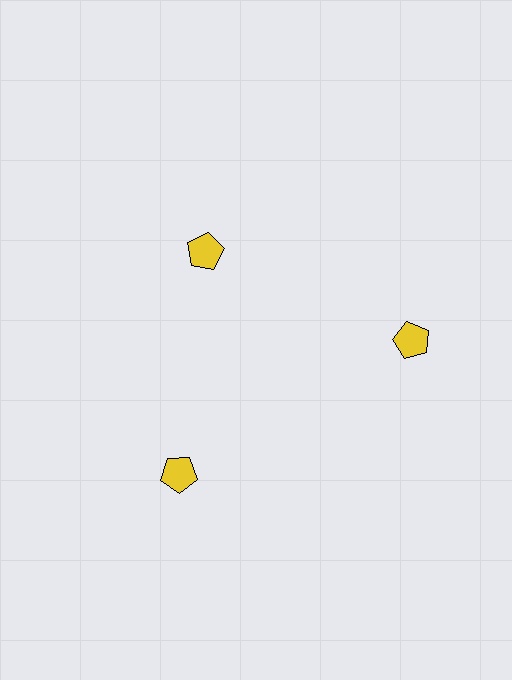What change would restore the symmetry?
The symmetry would be restored by moving it outward, back onto the ring so that all 3 pentagons sit at equal angles and equal distance from the center.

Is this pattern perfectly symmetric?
No. The 3 yellow pentagons are arranged in a ring, but one element near the 11 o'clock position is pulled inward toward the center, breaking the 3-fold rotational symmetry.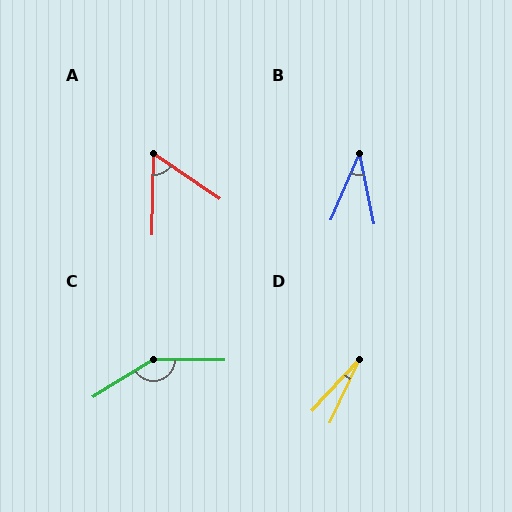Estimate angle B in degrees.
Approximately 35 degrees.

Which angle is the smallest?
D, at approximately 18 degrees.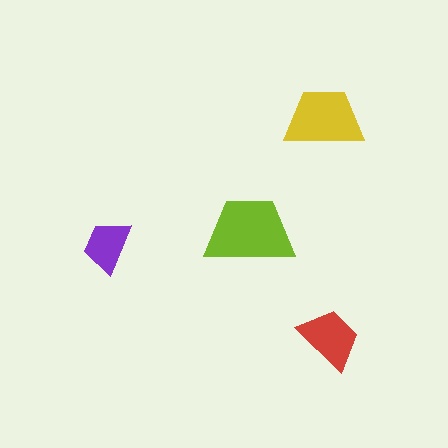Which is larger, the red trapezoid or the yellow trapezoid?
The yellow one.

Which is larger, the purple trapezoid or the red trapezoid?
The red one.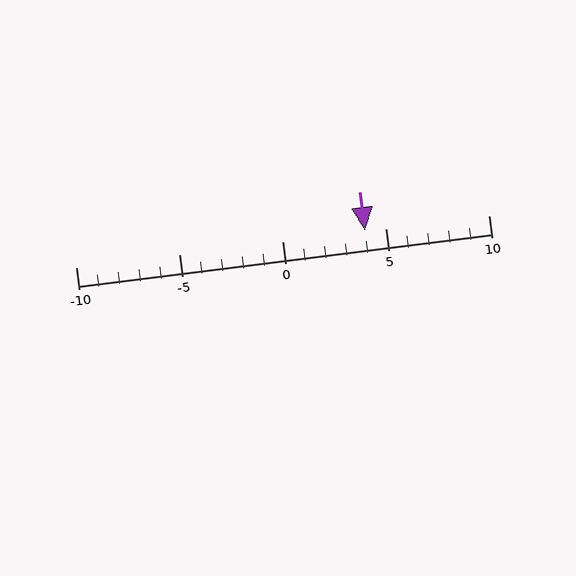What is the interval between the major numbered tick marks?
The major tick marks are spaced 5 units apart.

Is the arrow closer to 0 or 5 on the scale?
The arrow is closer to 5.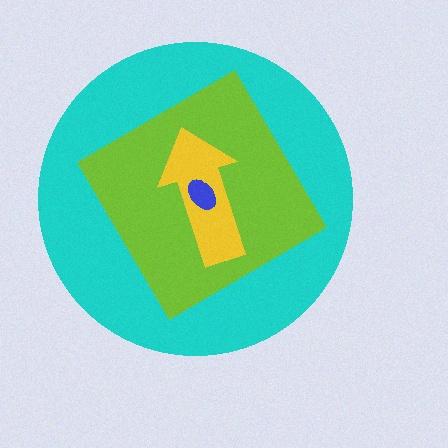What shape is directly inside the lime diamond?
The yellow arrow.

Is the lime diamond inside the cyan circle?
Yes.